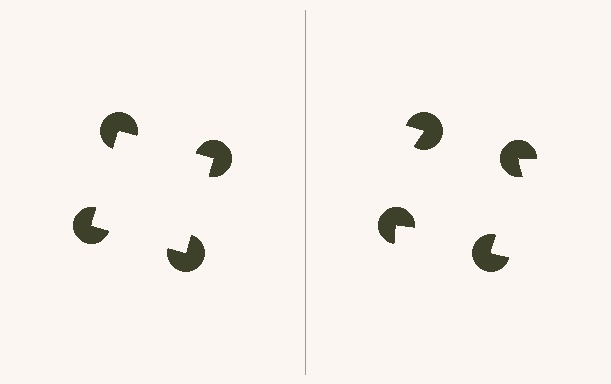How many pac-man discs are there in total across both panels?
8 — 4 on each side.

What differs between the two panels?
The pac-man discs are positioned identically on both sides; only the wedge orientations differ. On the left they align to a square; on the right they are misaligned.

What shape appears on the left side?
An illusory square.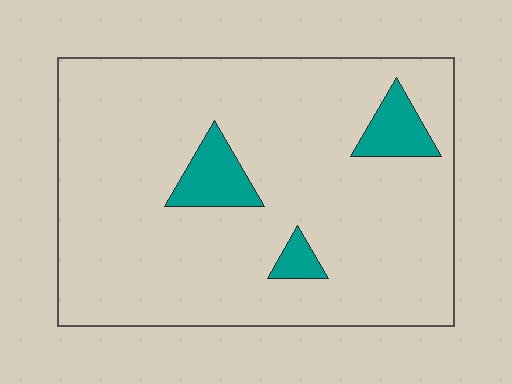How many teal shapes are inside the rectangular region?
3.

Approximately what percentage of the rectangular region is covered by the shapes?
Approximately 10%.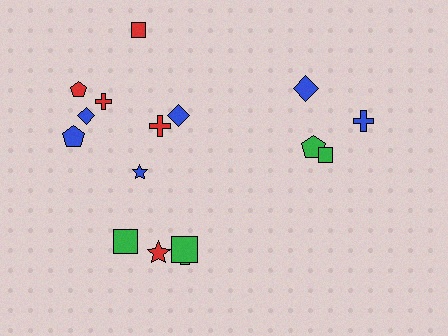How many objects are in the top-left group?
There are 8 objects.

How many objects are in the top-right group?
There are 4 objects.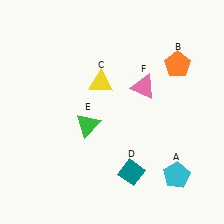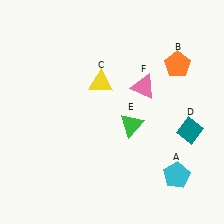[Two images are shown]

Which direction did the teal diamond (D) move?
The teal diamond (D) moved right.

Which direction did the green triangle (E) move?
The green triangle (E) moved right.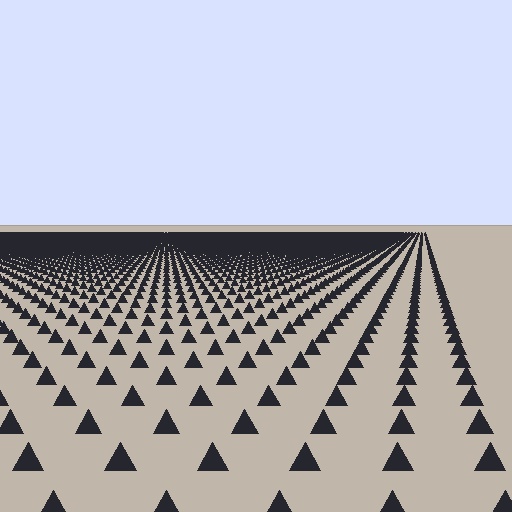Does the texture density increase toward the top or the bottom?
Density increases toward the top.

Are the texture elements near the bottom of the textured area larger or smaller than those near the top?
Larger. Near the bottom, elements are closer to the viewer and appear at a bigger on-screen size.